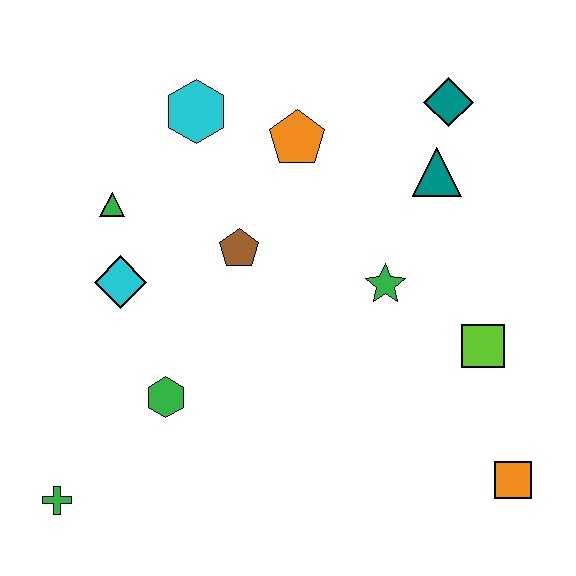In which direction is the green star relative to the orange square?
The green star is above the orange square.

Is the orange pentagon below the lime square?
No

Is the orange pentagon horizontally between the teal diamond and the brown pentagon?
Yes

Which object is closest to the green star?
The lime square is closest to the green star.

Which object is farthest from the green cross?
The teal diamond is farthest from the green cross.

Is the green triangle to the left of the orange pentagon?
Yes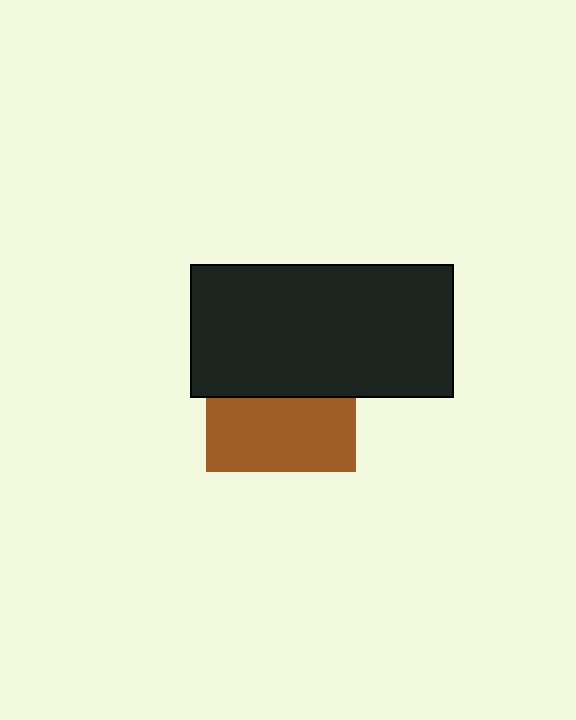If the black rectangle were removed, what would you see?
You would see the complete brown square.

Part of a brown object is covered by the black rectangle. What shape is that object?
It is a square.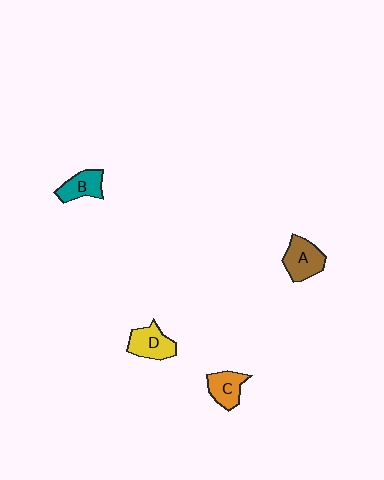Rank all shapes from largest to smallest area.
From largest to smallest: A (brown), D (yellow), C (orange), B (teal).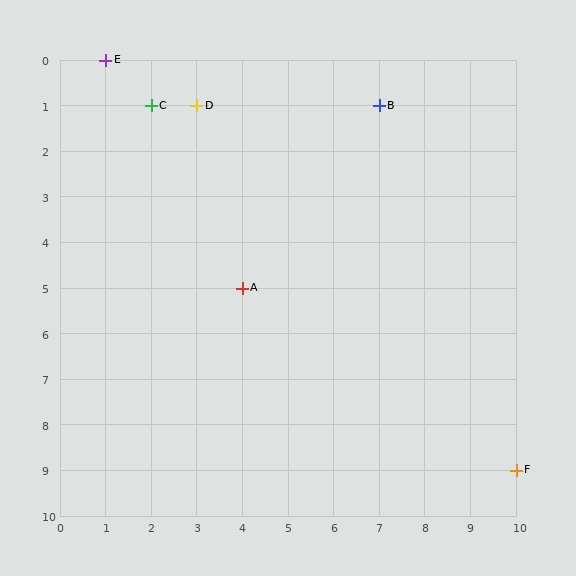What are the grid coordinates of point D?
Point D is at grid coordinates (3, 1).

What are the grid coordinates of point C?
Point C is at grid coordinates (2, 1).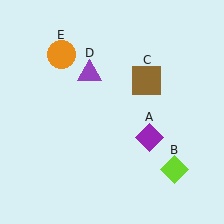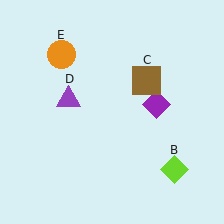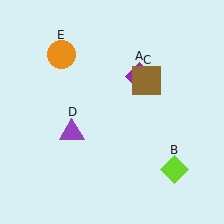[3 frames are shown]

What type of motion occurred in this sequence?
The purple diamond (object A), purple triangle (object D) rotated counterclockwise around the center of the scene.